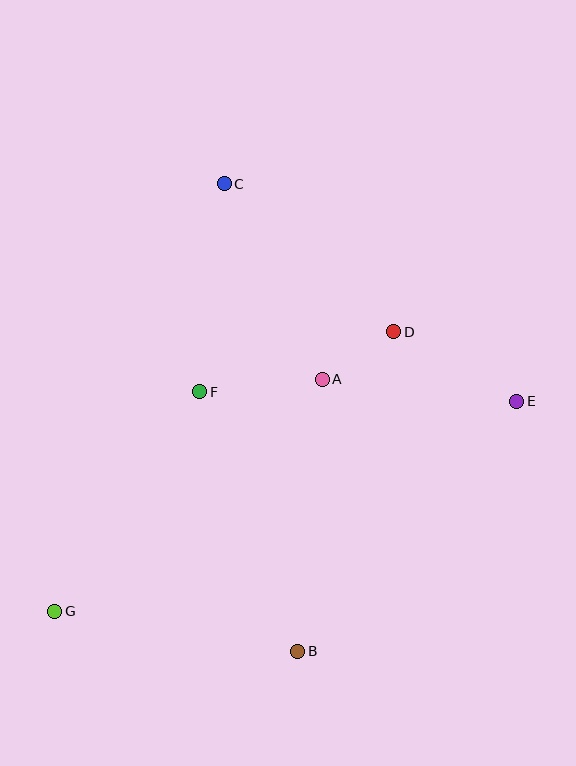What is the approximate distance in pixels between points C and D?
The distance between C and D is approximately 225 pixels.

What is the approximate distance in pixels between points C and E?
The distance between C and E is approximately 364 pixels.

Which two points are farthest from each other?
Points E and G are farthest from each other.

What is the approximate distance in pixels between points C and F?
The distance between C and F is approximately 210 pixels.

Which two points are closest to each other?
Points A and D are closest to each other.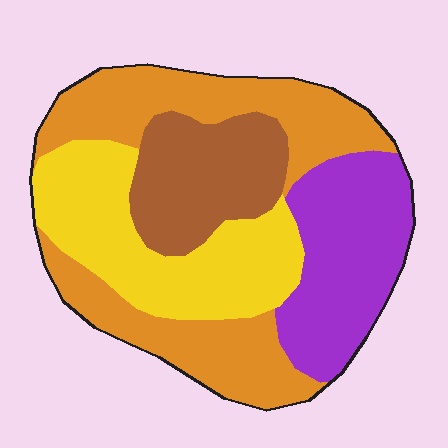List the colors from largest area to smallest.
From largest to smallest: orange, yellow, purple, brown.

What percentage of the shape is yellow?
Yellow takes up between a quarter and a half of the shape.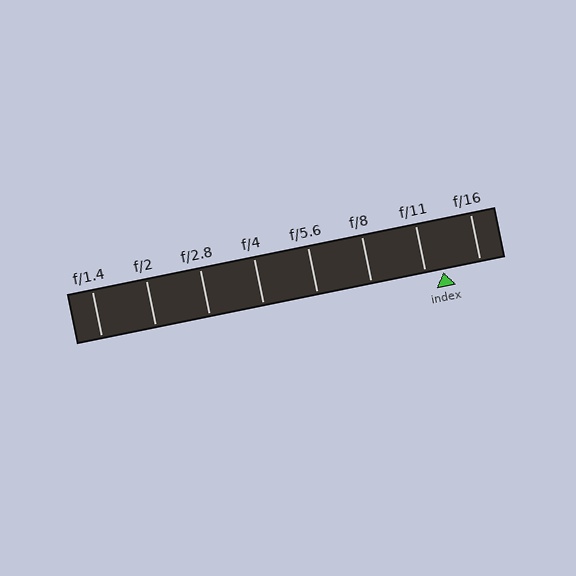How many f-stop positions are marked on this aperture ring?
There are 8 f-stop positions marked.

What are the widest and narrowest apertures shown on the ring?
The widest aperture shown is f/1.4 and the narrowest is f/16.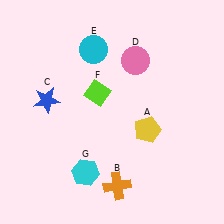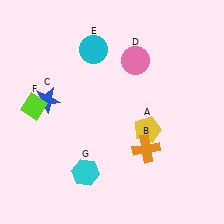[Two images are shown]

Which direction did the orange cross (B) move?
The orange cross (B) moved up.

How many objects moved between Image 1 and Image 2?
2 objects moved between the two images.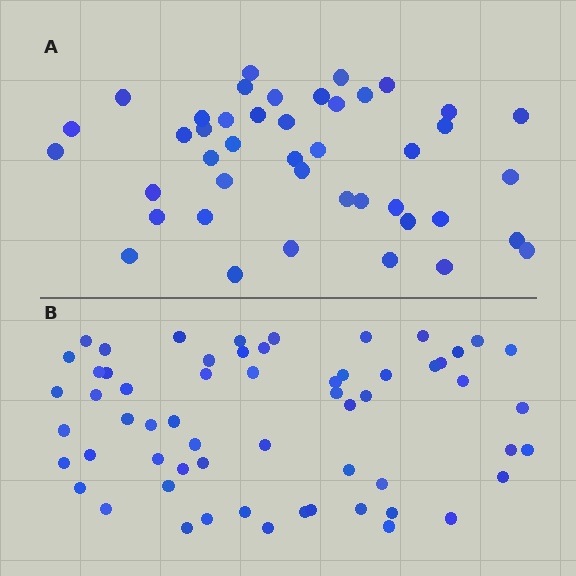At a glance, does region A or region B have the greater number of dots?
Region B (the bottom region) has more dots.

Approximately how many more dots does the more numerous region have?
Region B has approximately 15 more dots than region A.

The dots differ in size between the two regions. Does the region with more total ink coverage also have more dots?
No. Region A has more total ink coverage because its dots are larger, but region B actually contains more individual dots. Total area can be misleading — the number of items is what matters here.